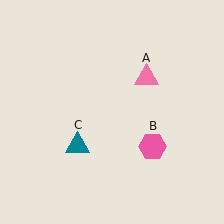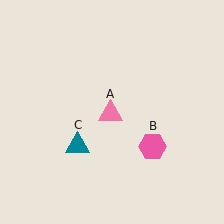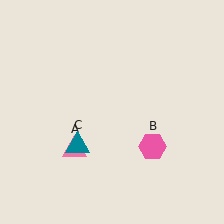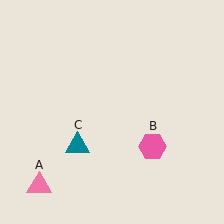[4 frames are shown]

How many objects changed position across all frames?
1 object changed position: pink triangle (object A).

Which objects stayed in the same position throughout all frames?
Pink hexagon (object B) and teal triangle (object C) remained stationary.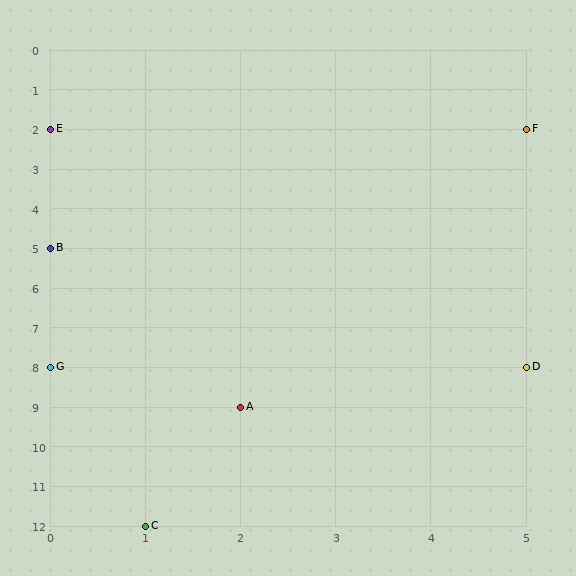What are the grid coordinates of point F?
Point F is at grid coordinates (5, 2).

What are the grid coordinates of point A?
Point A is at grid coordinates (2, 9).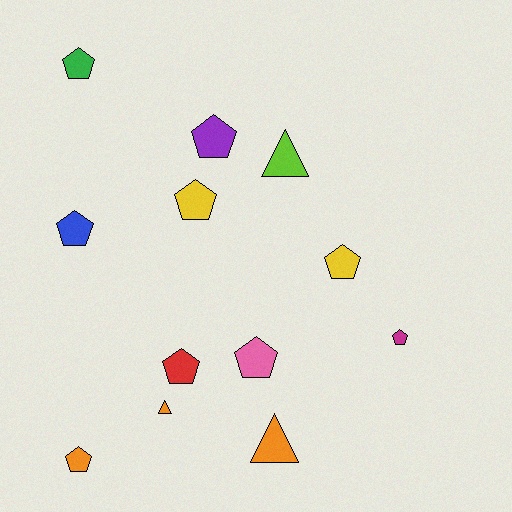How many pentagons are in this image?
There are 9 pentagons.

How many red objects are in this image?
There is 1 red object.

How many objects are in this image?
There are 12 objects.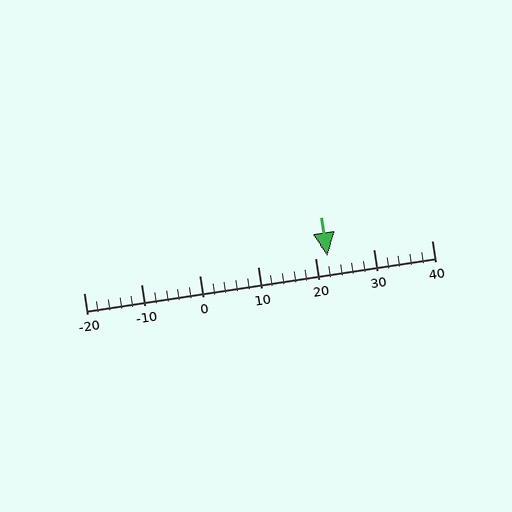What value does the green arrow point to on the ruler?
The green arrow points to approximately 22.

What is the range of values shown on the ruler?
The ruler shows values from -20 to 40.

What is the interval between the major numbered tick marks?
The major tick marks are spaced 10 units apart.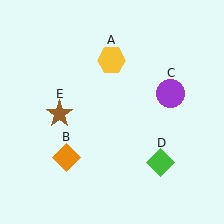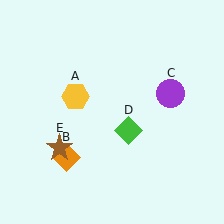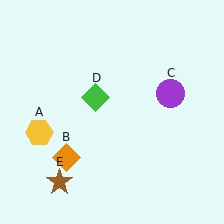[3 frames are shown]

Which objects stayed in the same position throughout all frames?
Orange diamond (object B) and purple circle (object C) remained stationary.